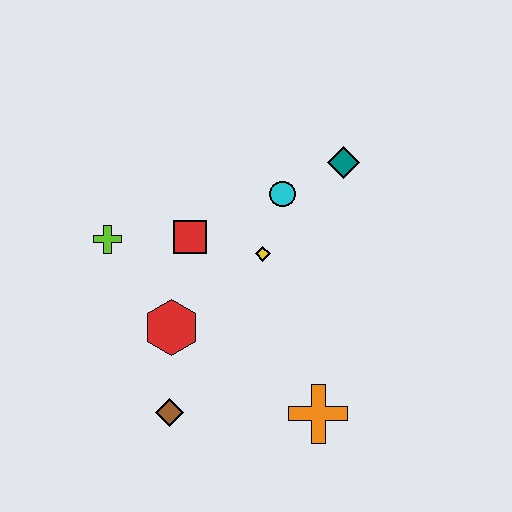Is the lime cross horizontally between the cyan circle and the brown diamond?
No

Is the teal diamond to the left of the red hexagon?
No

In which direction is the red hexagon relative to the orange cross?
The red hexagon is to the left of the orange cross.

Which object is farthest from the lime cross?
The orange cross is farthest from the lime cross.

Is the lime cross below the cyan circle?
Yes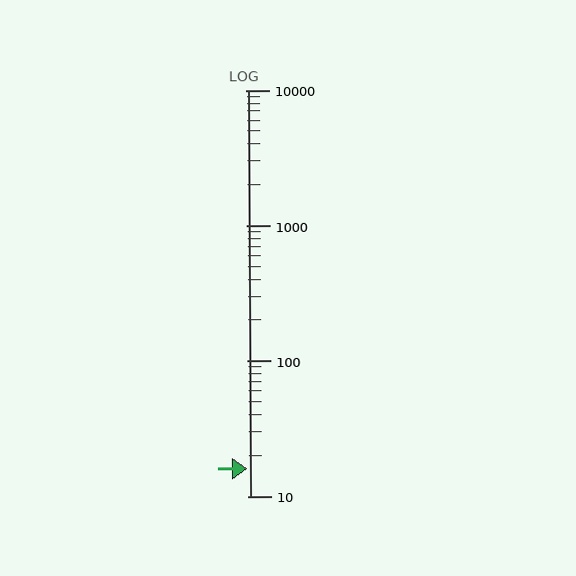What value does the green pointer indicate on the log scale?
The pointer indicates approximately 16.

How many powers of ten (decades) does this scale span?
The scale spans 3 decades, from 10 to 10000.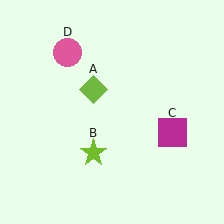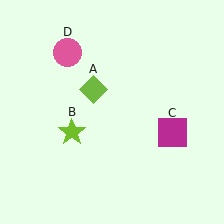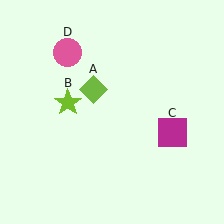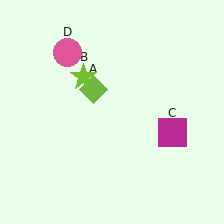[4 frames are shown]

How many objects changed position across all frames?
1 object changed position: lime star (object B).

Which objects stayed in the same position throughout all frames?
Lime diamond (object A) and magenta square (object C) and pink circle (object D) remained stationary.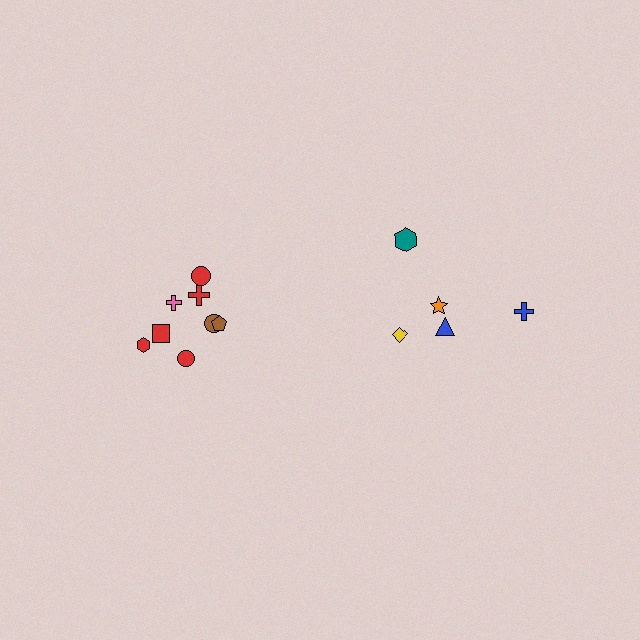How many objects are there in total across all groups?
There are 13 objects.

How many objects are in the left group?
There are 8 objects.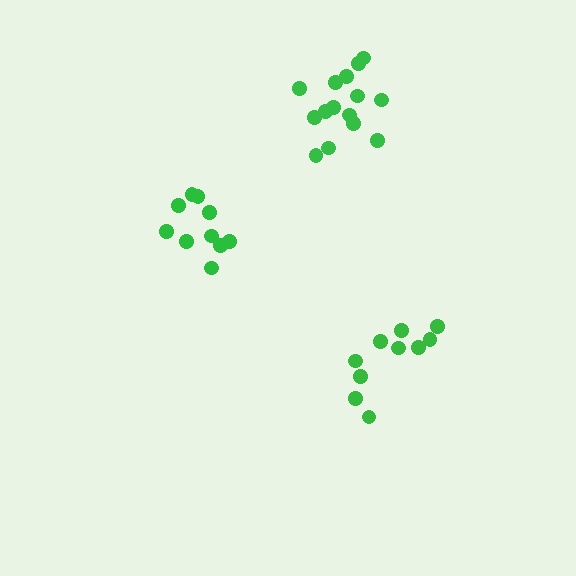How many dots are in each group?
Group 1: 10 dots, Group 2: 10 dots, Group 3: 15 dots (35 total).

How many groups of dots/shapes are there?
There are 3 groups.